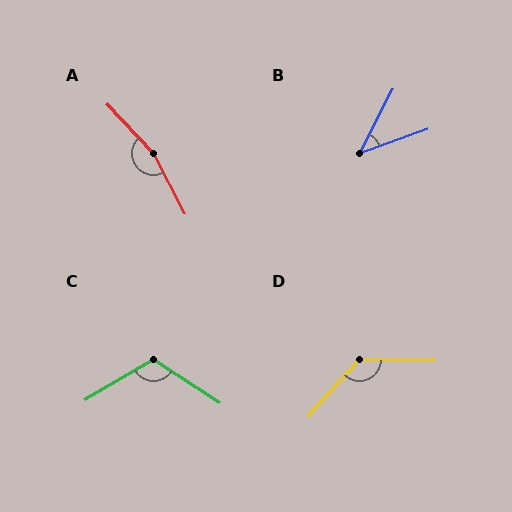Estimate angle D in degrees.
Approximately 132 degrees.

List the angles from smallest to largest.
B (43°), C (116°), D (132°), A (165°).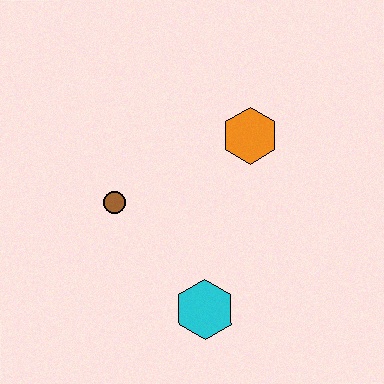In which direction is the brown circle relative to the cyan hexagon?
The brown circle is above the cyan hexagon.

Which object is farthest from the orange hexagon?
The cyan hexagon is farthest from the orange hexagon.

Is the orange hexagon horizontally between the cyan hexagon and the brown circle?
No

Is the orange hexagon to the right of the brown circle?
Yes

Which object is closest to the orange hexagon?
The brown circle is closest to the orange hexagon.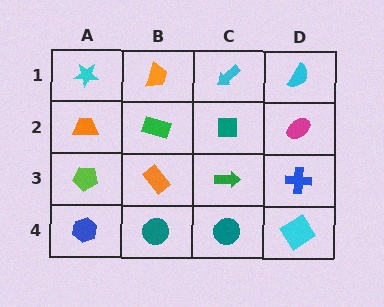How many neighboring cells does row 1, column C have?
3.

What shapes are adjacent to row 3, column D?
A magenta ellipse (row 2, column D), a cyan diamond (row 4, column D), a green arrow (row 3, column C).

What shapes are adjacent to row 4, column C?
A green arrow (row 3, column C), a teal circle (row 4, column B), a cyan diamond (row 4, column D).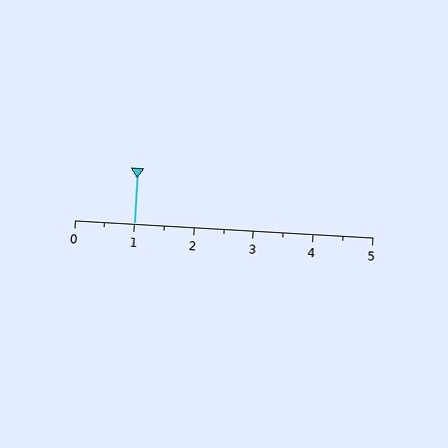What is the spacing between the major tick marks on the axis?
The major ticks are spaced 1 apart.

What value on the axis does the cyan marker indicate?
The marker indicates approximately 1.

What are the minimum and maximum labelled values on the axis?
The axis runs from 0 to 5.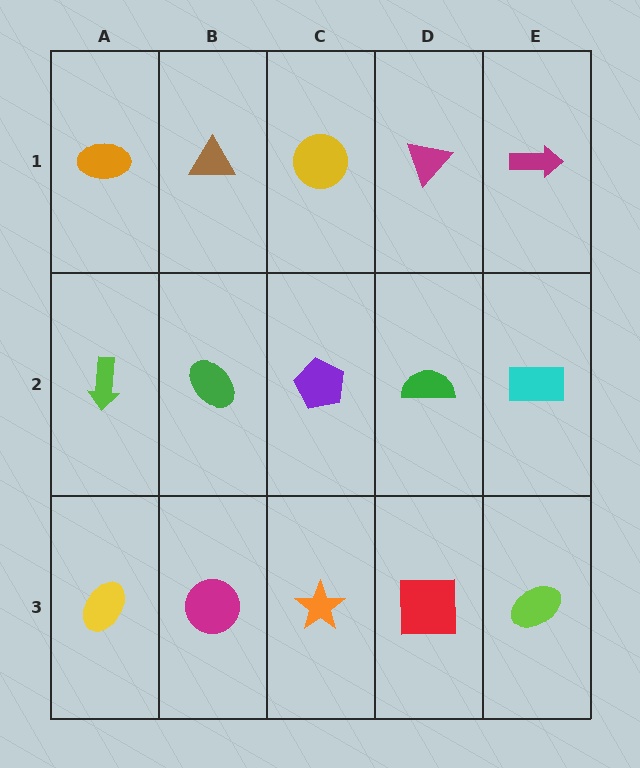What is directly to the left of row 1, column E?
A magenta triangle.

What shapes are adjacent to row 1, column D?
A green semicircle (row 2, column D), a yellow circle (row 1, column C), a magenta arrow (row 1, column E).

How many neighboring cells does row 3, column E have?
2.